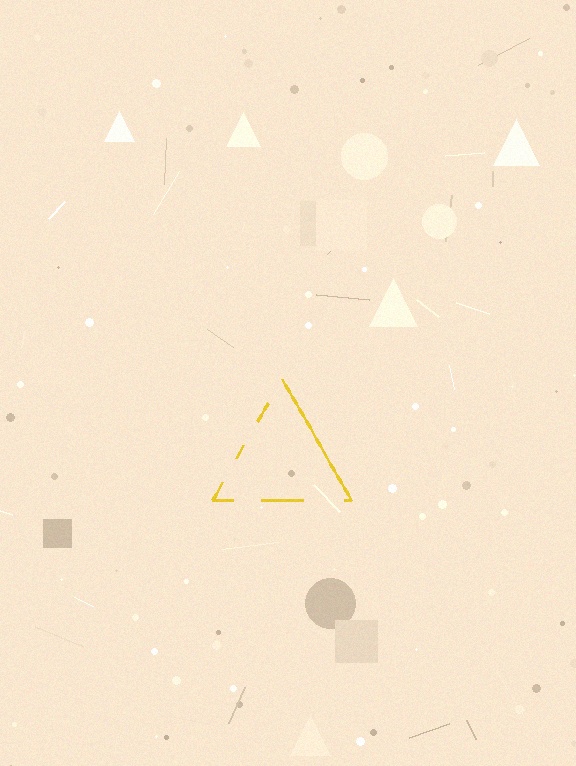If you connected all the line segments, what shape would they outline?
They would outline a triangle.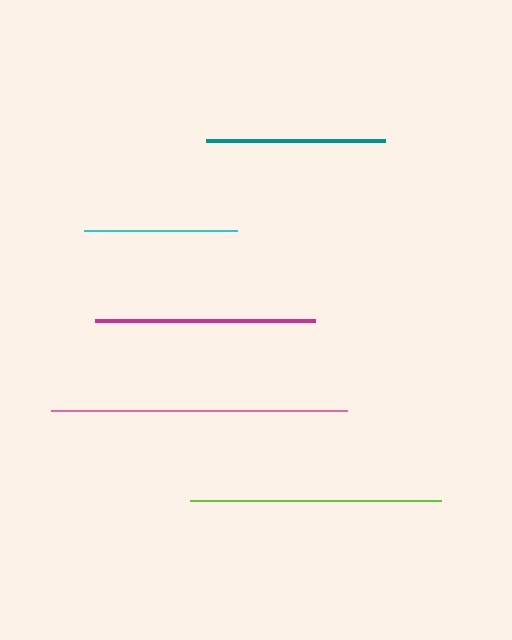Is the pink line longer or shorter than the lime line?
The pink line is longer than the lime line.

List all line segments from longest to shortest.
From longest to shortest: pink, lime, magenta, teal, cyan.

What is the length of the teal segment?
The teal segment is approximately 180 pixels long.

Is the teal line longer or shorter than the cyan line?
The teal line is longer than the cyan line.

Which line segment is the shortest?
The cyan line is the shortest at approximately 153 pixels.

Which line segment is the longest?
The pink line is the longest at approximately 296 pixels.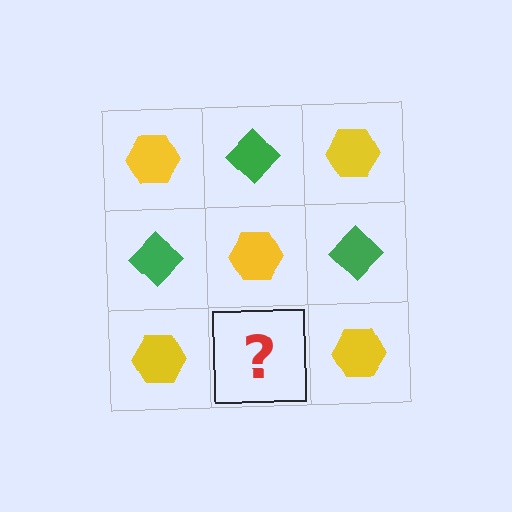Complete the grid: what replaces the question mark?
The question mark should be replaced with a green diamond.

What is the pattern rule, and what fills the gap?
The rule is that it alternates yellow hexagon and green diamond in a checkerboard pattern. The gap should be filled with a green diamond.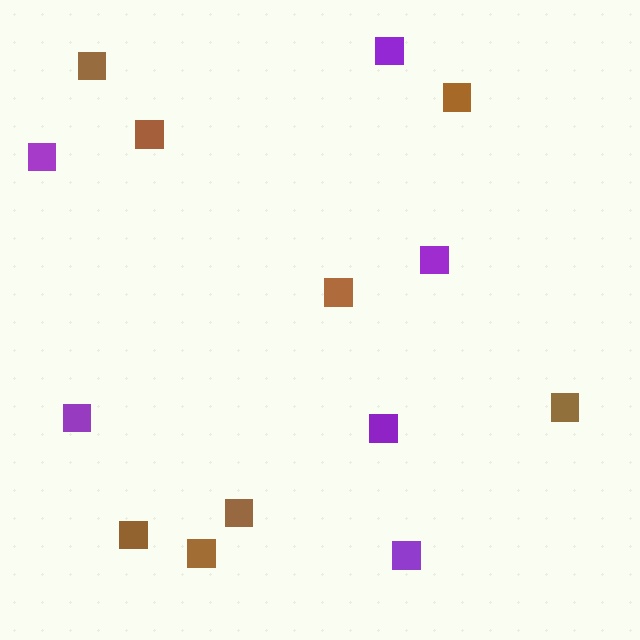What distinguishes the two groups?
There are 2 groups: one group of brown squares (8) and one group of purple squares (6).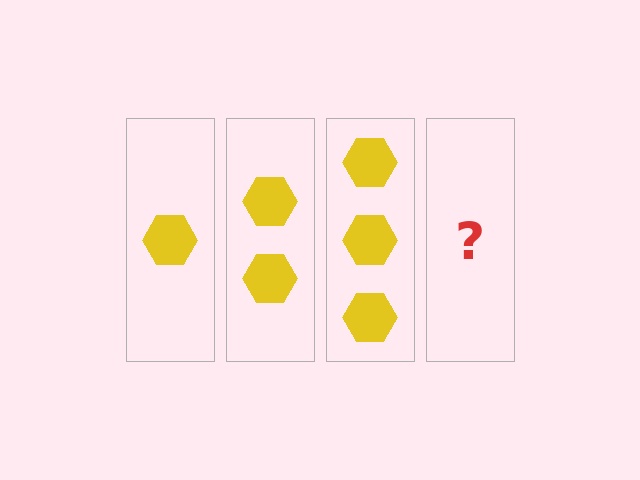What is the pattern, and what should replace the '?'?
The pattern is that each step adds one more hexagon. The '?' should be 4 hexagons.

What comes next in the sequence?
The next element should be 4 hexagons.